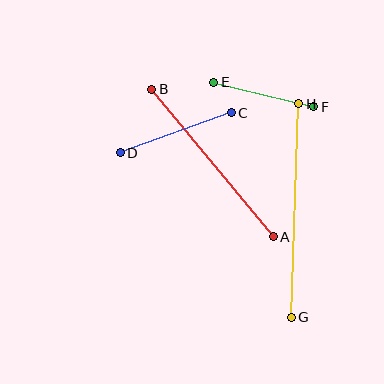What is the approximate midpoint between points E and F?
The midpoint is at approximately (264, 94) pixels.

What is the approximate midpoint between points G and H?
The midpoint is at approximately (295, 211) pixels.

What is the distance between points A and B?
The distance is approximately 191 pixels.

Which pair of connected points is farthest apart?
Points G and H are farthest apart.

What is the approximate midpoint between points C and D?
The midpoint is at approximately (176, 133) pixels.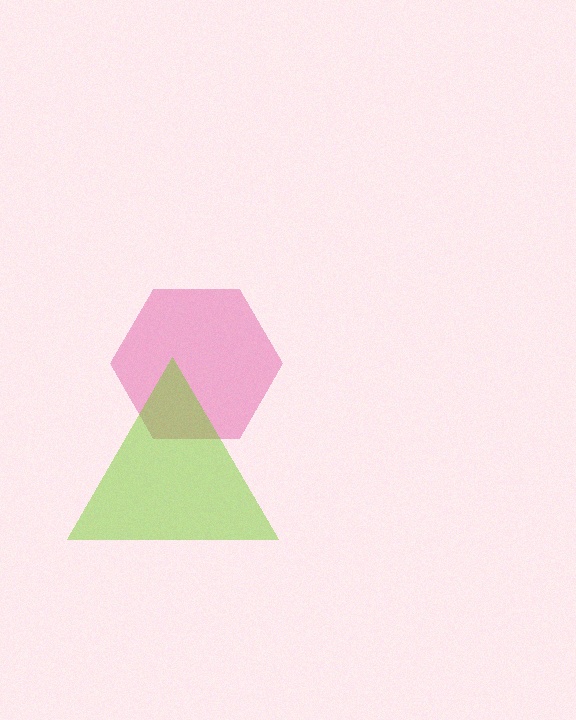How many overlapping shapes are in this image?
There are 2 overlapping shapes in the image.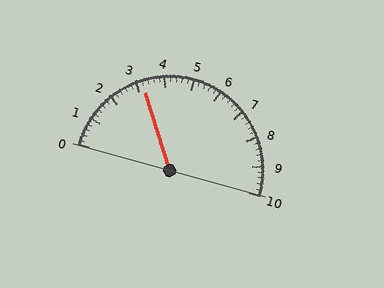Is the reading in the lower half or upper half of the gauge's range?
The reading is in the lower half of the range (0 to 10).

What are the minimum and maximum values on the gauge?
The gauge ranges from 0 to 10.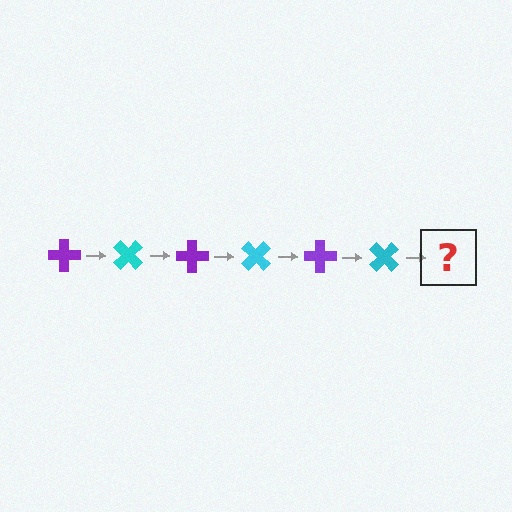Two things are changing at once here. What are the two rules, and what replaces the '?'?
The two rules are that it rotates 45 degrees each step and the color cycles through purple and cyan. The '?' should be a purple cross, rotated 270 degrees from the start.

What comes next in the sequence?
The next element should be a purple cross, rotated 270 degrees from the start.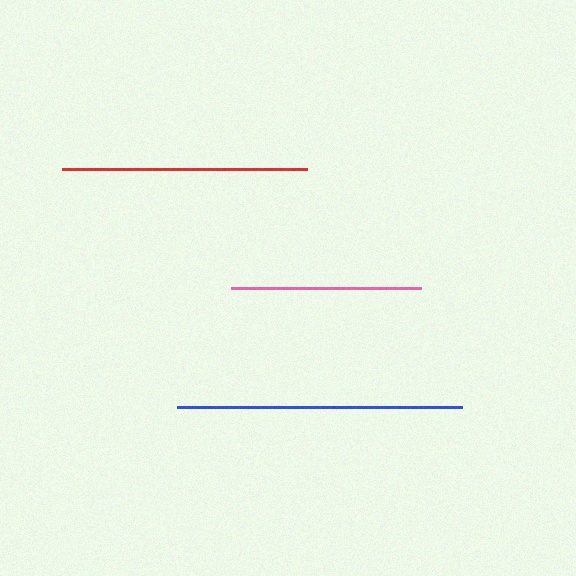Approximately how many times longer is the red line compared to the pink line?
The red line is approximately 1.3 times the length of the pink line.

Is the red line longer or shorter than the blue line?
The blue line is longer than the red line.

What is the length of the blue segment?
The blue segment is approximately 284 pixels long.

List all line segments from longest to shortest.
From longest to shortest: blue, red, pink.